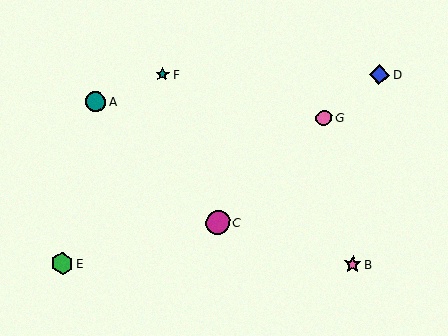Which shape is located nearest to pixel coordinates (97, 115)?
The teal circle (labeled A) at (95, 102) is nearest to that location.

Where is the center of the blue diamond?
The center of the blue diamond is at (380, 75).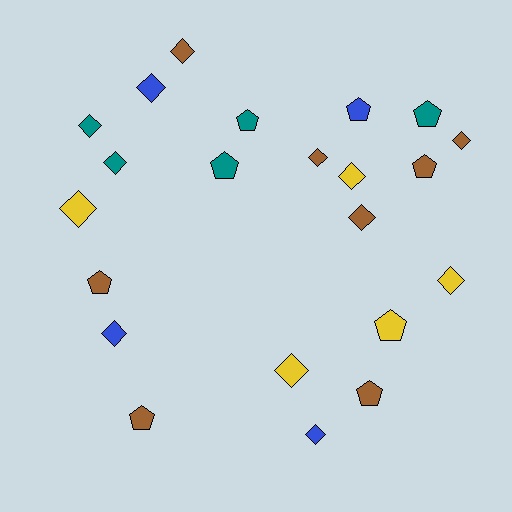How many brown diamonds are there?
There are 4 brown diamonds.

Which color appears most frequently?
Brown, with 8 objects.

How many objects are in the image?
There are 22 objects.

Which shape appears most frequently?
Diamond, with 13 objects.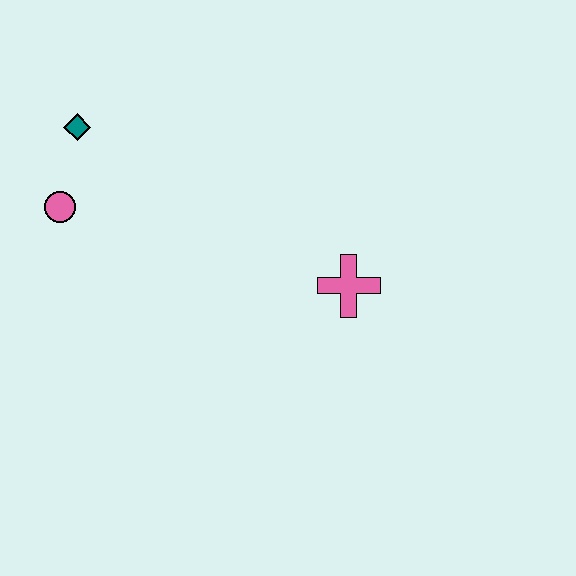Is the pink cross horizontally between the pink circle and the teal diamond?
No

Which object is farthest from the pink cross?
The teal diamond is farthest from the pink cross.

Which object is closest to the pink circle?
The teal diamond is closest to the pink circle.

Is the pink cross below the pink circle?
Yes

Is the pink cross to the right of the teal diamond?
Yes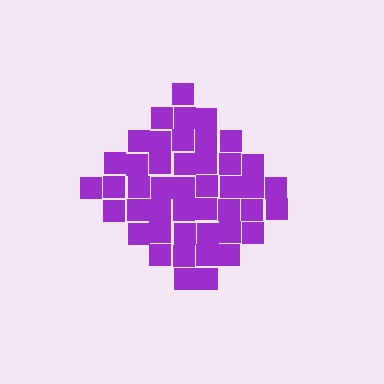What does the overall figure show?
The overall figure shows a diamond.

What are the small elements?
The small elements are squares.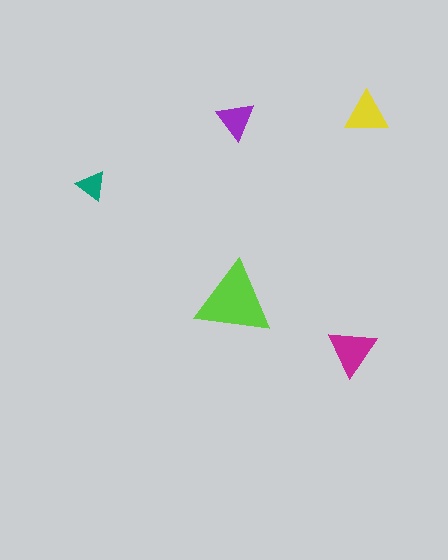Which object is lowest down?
The magenta triangle is bottommost.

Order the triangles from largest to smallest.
the lime one, the magenta one, the yellow one, the purple one, the teal one.